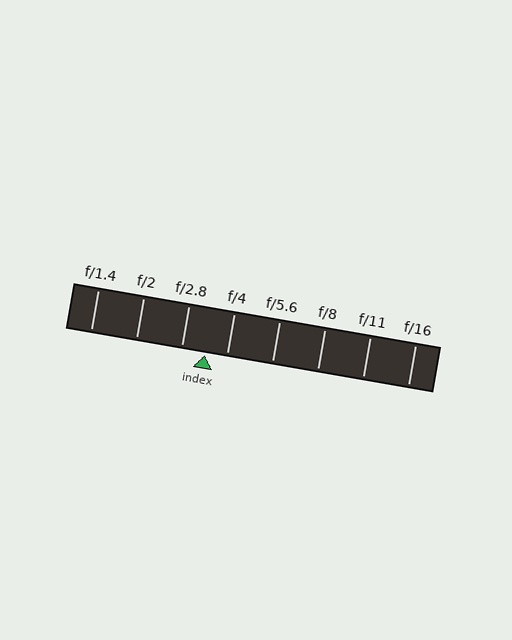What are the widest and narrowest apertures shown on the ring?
The widest aperture shown is f/1.4 and the narrowest is f/16.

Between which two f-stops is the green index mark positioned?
The index mark is between f/2.8 and f/4.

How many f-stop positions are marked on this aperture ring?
There are 8 f-stop positions marked.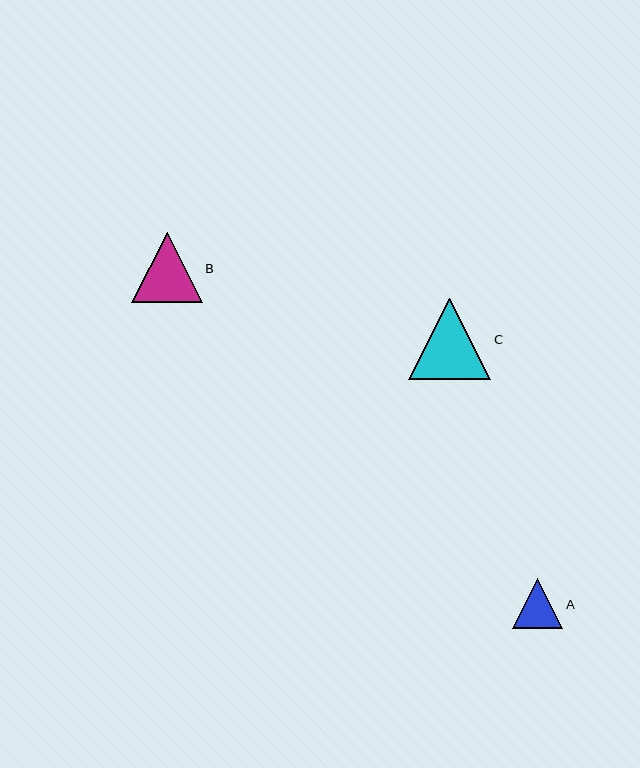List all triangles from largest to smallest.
From largest to smallest: C, B, A.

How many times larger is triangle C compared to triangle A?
Triangle C is approximately 1.6 times the size of triangle A.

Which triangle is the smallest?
Triangle A is the smallest with a size of approximately 50 pixels.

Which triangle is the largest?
Triangle C is the largest with a size of approximately 82 pixels.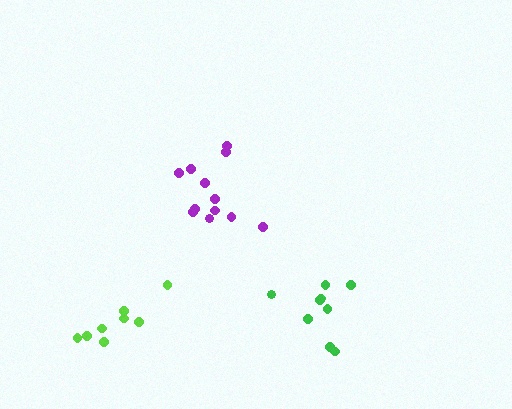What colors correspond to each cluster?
The clusters are colored: lime, green, purple.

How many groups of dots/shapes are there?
There are 3 groups.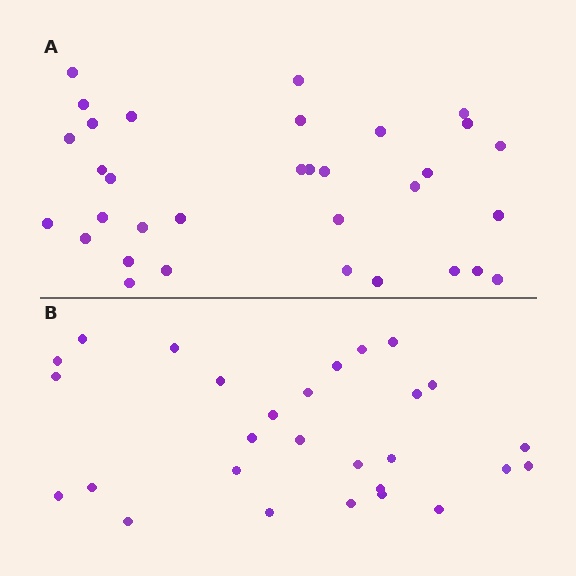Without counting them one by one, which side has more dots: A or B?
Region A (the top region) has more dots.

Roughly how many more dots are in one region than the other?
Region A has about 5 more dots than region B.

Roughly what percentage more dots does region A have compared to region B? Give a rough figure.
About 20% more.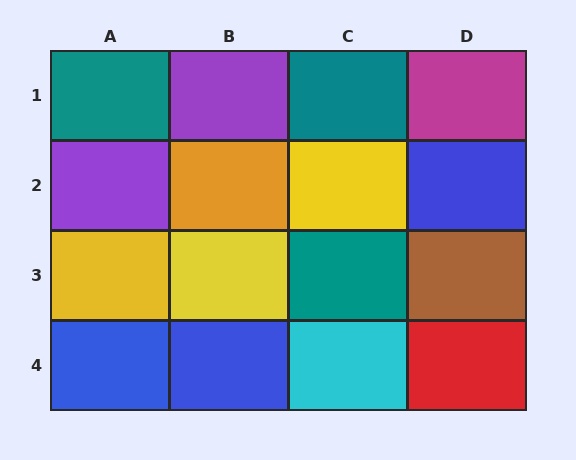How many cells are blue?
3 cells are blue.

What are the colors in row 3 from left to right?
Yellow, yellow, teal, brown.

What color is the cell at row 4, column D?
Red.